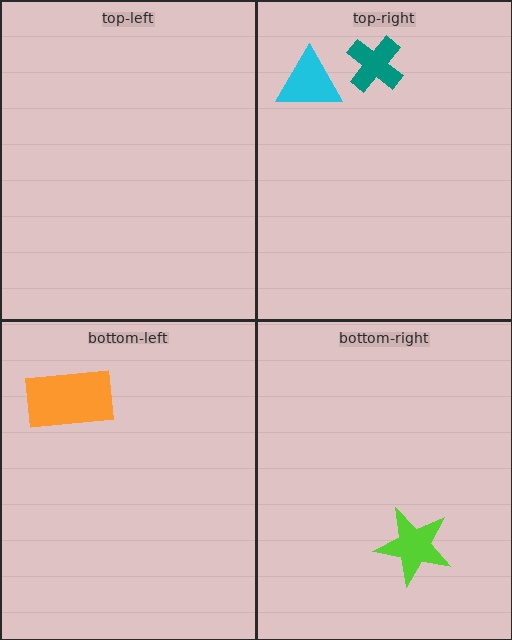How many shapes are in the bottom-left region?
1.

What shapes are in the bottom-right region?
The lime star.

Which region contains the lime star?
The bottom-right region.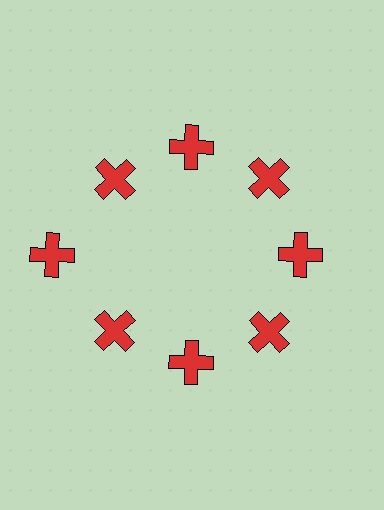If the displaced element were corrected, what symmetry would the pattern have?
It would have 8-fold rotational symmetry — the pattern would map onto itself every 45 degrees.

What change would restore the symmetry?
The symmetry would be restored by moving it inward, back onto the ring so that all 8 crosses sit at equal angles and equal distance from the center.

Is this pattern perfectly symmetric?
No. The 8 red crosses are arranged in a ring, but one element near the 9 o'clock position is pushed outward from the center, breaking the 8-fold rotational symmetry.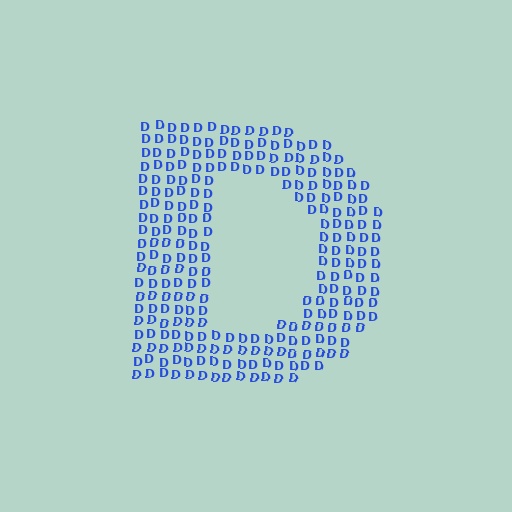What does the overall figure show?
The overall figure shows the letter D.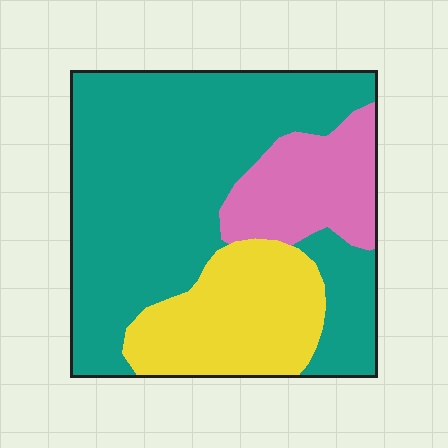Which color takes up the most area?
Teal, at roughly 60%.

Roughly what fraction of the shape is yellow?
Yellow takes up between a sixth and a third of the shape.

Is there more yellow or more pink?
Yellow.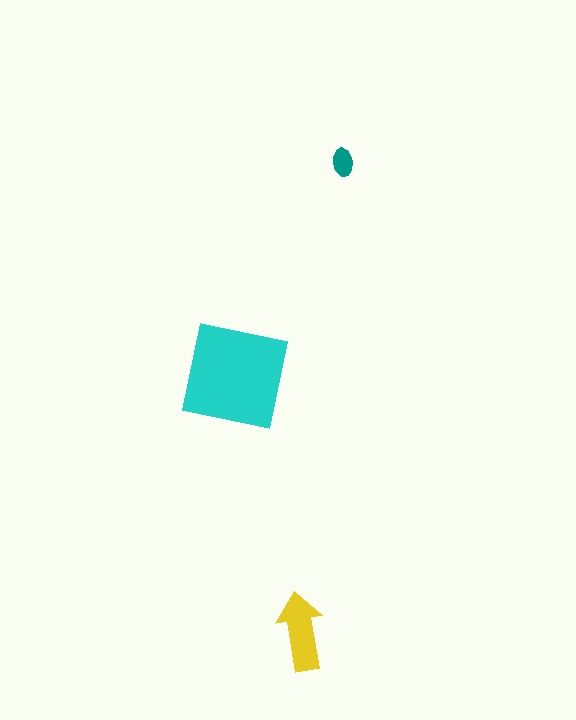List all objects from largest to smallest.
The cyan square, the yellow arrow, the teal ellipse.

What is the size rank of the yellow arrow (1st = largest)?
2nd.